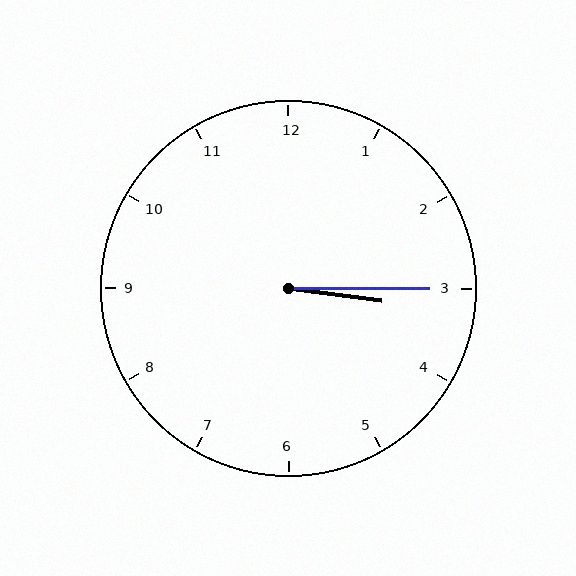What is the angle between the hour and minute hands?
Approximately 8 degrees.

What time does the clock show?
3:15.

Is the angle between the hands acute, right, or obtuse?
It is acute.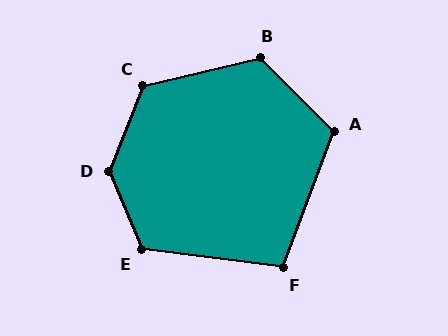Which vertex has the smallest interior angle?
F, at approximately 103 degrees.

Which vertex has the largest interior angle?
D, at approximately 135 degrees.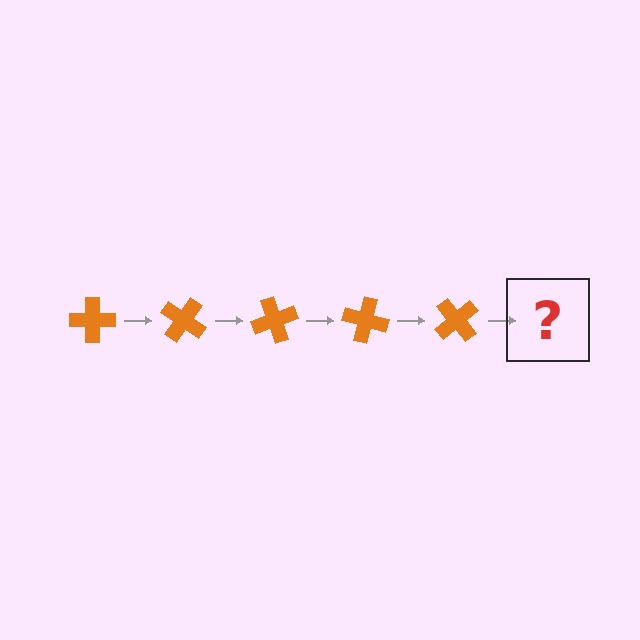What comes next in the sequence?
The next element should be an orange cross rotated 175 degrees.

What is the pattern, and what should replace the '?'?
The pattern is that the cross rotates 35 degrees each step. The '?' should be an orange cross rotated 175 degrees.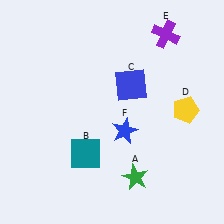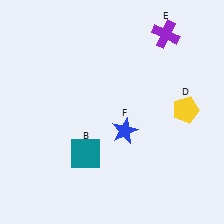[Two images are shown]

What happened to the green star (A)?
The green star (A) was removed in Image 2. It was in the bottom-right area of Image 1.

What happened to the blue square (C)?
The blue square (C) was removed in Image 2. It was in the top-right area of Image 1.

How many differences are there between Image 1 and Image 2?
There are 2 differences between the two images.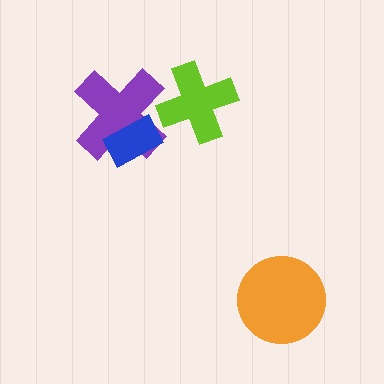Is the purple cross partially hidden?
Yes, it is partially covered by another shape.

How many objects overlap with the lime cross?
1 object overlaps with the lime cross.